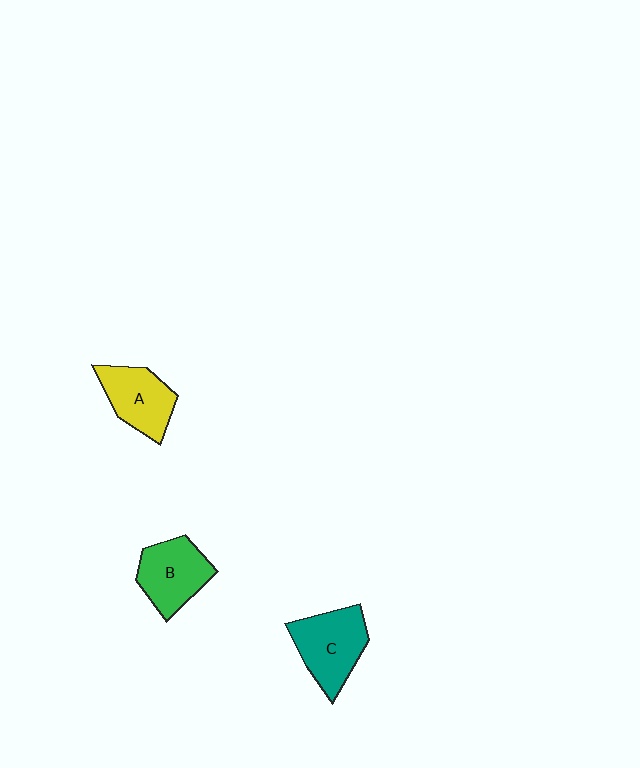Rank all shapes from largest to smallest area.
From largest to smallest: C (teal), B (green), A (yellow).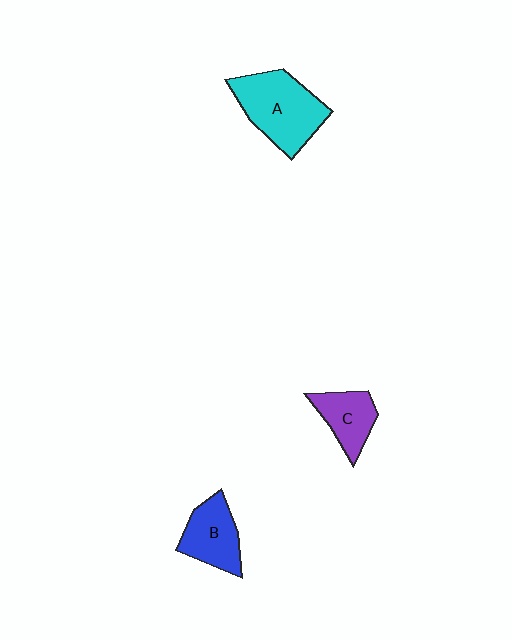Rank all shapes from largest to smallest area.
From largest to smallest: A (cyan), B (blue), C (purple).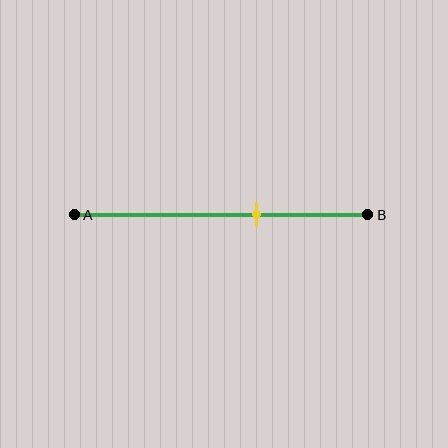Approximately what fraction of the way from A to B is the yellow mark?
The yellow mark is approximately 60% of the way from A to B.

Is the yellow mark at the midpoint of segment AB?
No, the mark is at about 60% from A, not at the 50% midpoint.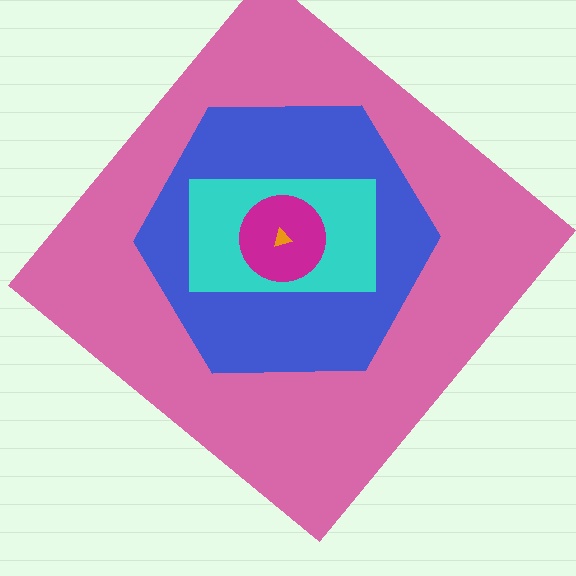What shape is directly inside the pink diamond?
The blue hexagon.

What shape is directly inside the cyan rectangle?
The magenta circle.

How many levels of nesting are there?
5.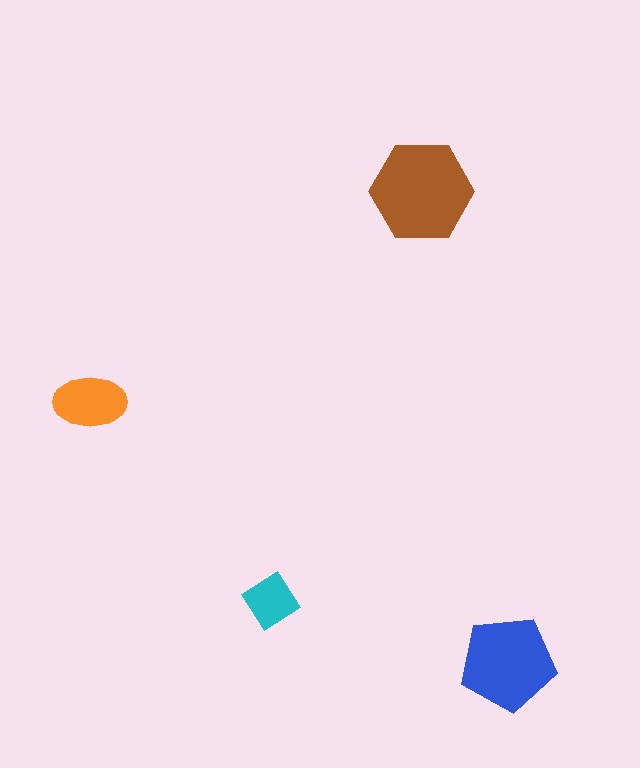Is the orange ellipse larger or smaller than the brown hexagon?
Smaller.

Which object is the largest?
The brown hexagon.